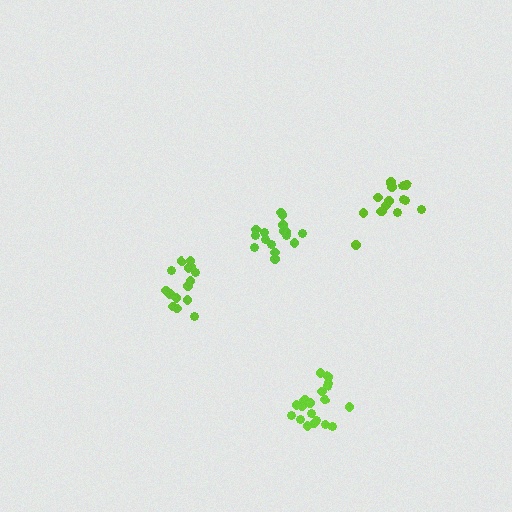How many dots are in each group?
Group 1: 15 dots, Group 2: 20 dots, Group 3: 15 dots, Group 4: 16 dots (66 total).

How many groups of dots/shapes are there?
There are 4 groups.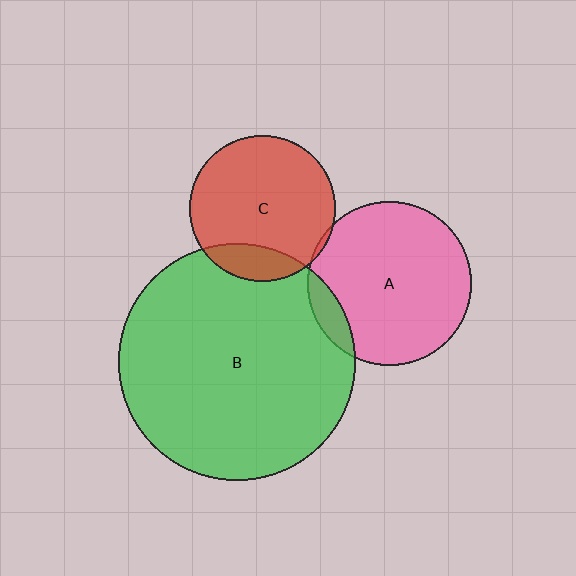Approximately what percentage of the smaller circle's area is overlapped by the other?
Approximately 15%.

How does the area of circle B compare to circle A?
Approximately 2.1 times.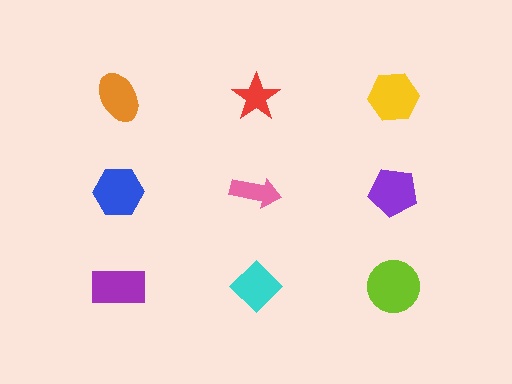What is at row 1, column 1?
An orange ellipse.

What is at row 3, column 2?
A cyan diamond.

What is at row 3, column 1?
A purple rectangle.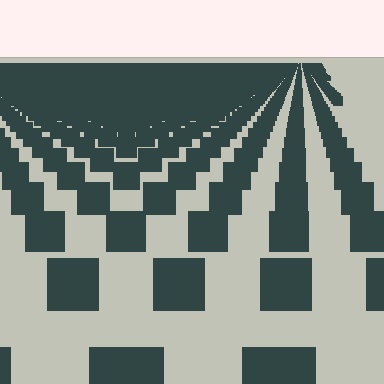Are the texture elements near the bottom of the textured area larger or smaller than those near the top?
Larger. Near the bottom, elements are closer to the viewer and appear at a bigger on-screen size.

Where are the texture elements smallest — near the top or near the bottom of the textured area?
Near the top.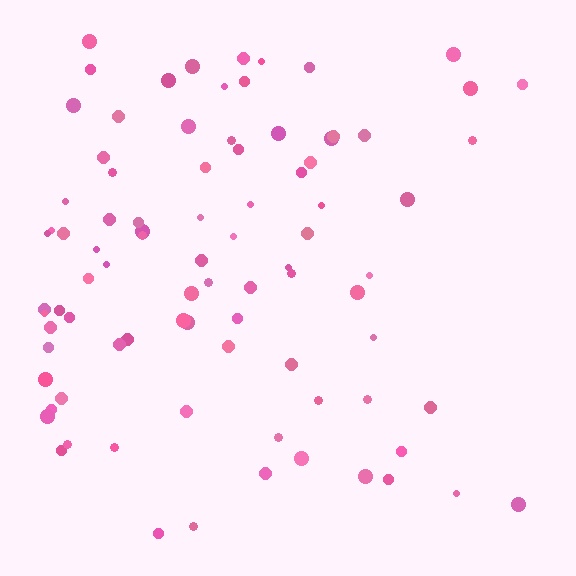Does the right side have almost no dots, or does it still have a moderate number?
Still a moderate number, just noticeably fewer than the left.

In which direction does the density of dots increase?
From right to left, with the left side densest.